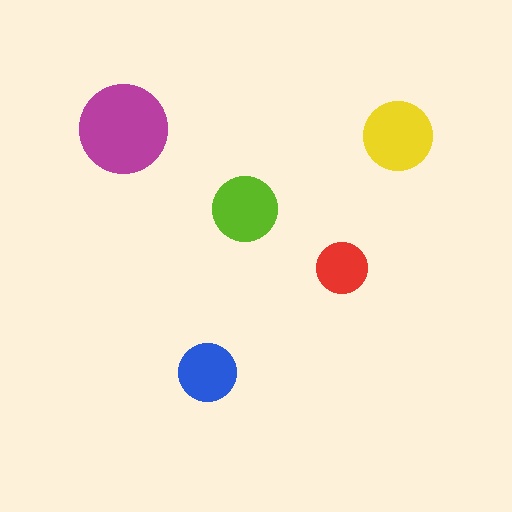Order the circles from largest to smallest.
the magenta one, the yellow one, the lime one, the blue one, the red one.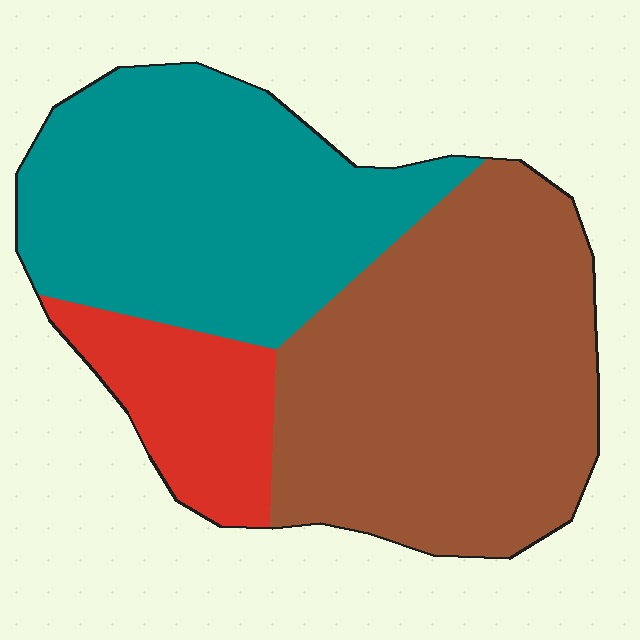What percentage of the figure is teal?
Teal covers 39% of the figure.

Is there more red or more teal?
Teal.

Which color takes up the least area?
Red, at roughly 15%.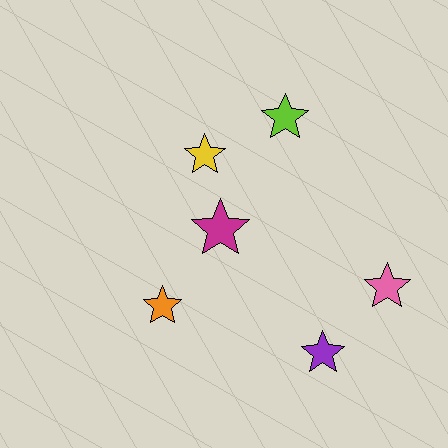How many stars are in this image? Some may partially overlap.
There are 6 stars.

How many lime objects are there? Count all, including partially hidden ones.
There is 1 lime object.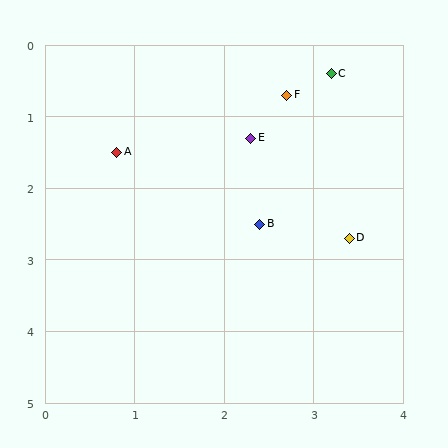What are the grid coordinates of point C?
Point C is at approximately (3.2, 0.4).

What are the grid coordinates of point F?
Point F is at approximately (2.7, 0.7).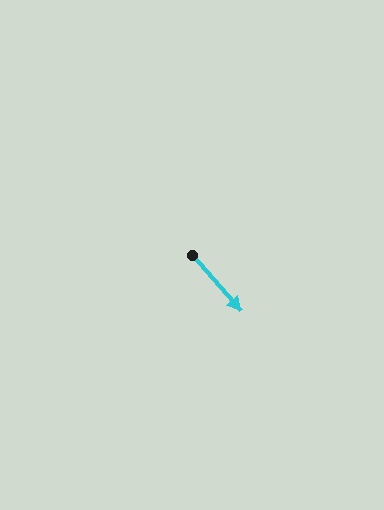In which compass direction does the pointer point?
Southeast.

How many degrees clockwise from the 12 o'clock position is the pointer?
Approximately 139 degrees.